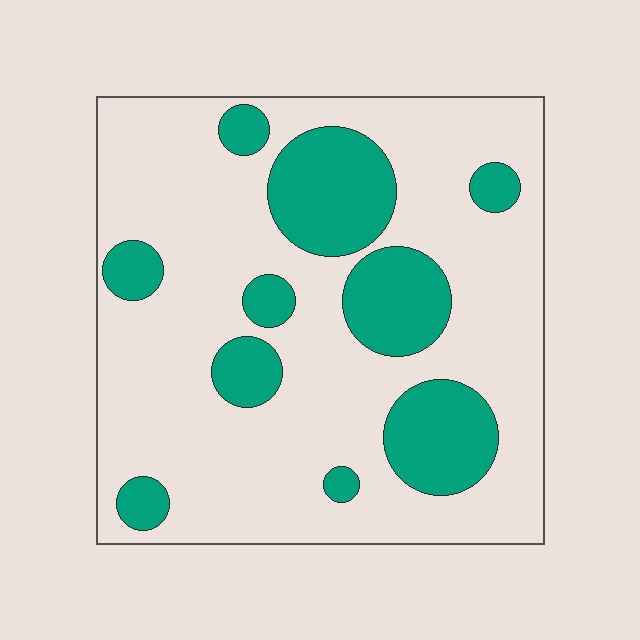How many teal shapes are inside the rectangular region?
10.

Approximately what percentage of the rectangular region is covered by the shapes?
Approximately 25%.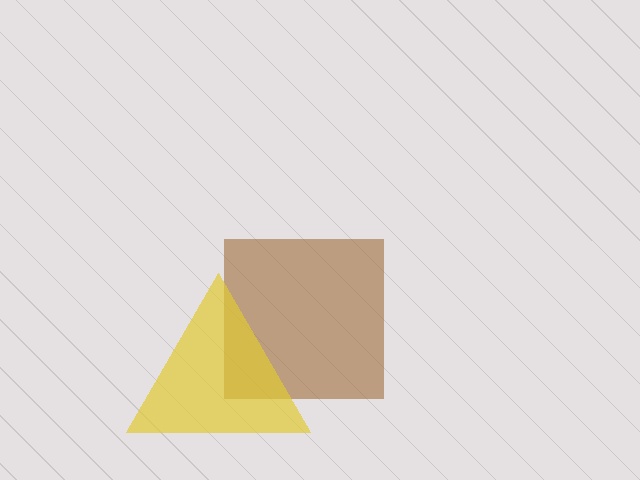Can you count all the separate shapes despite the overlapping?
Yes, there are 2 separate shapes.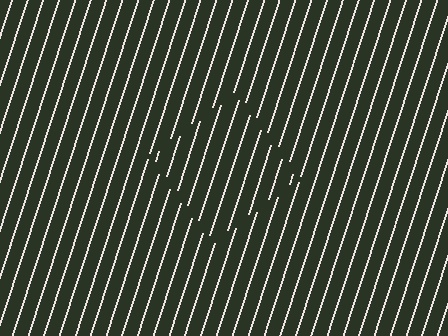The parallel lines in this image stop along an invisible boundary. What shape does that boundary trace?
An illusory square. The interior of the shape contains the same grating, shifted by half a period — the contour is defined by the phase discontinuity where line-ends from the inner and outer gratings abut.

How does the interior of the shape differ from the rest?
The interior of the shape contains the same grating, shifted by half a period — the contour is defined by the phase discontinuity where line-ends from the inner and outer gratings abut.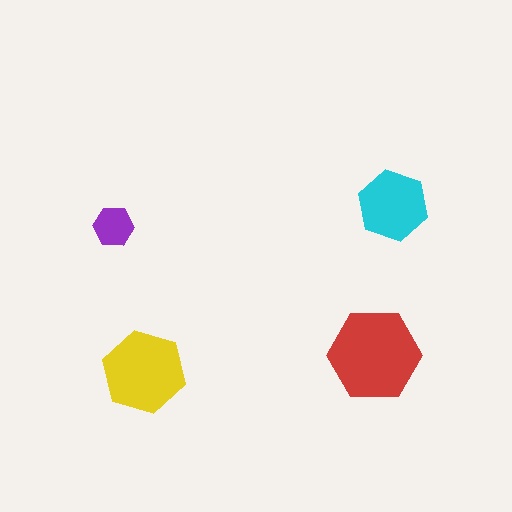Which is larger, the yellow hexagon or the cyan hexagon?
The yellow one.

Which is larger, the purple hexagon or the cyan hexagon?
The cyan one.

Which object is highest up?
The cyan hexagon is topmost.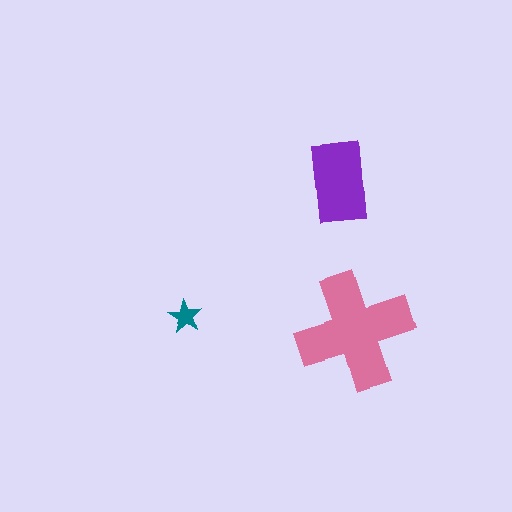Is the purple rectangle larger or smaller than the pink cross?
Smaller.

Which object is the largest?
The pink cross.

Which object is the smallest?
The teal star.